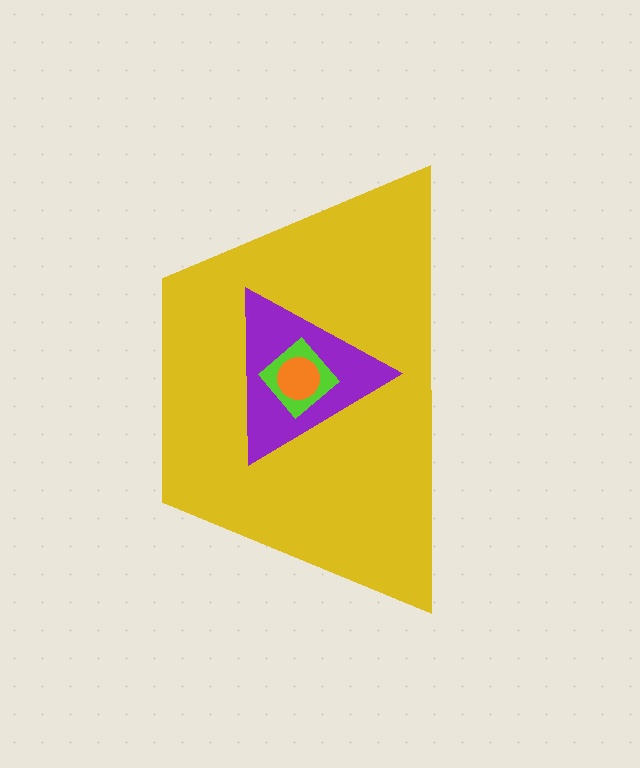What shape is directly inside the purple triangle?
The lime diamond.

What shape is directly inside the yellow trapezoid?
The purple triangle.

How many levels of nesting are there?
4.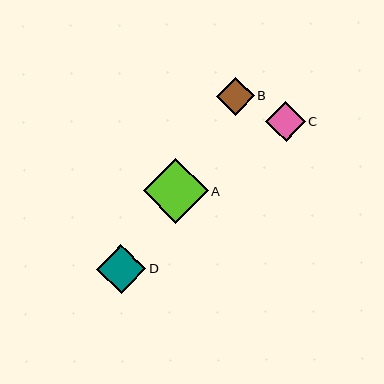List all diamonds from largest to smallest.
From largest to smallest: A, D, C, B.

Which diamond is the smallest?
Diamond B is the smallest with a size of approximately 38 pixels.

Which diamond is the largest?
Diamond A is the largest with a size of approximately 65 pixels.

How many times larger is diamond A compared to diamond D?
Diamond A is approximately 1.3 times the size of diamond D.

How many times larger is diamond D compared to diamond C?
Diamond D is approximately 1.2 times the size of diamond C.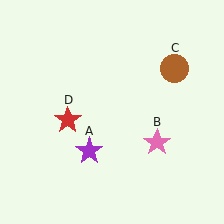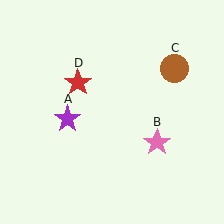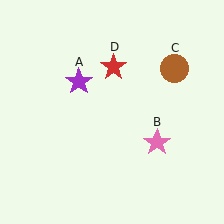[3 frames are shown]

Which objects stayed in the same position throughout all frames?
Pink star (object B) and brown circle (object C) remained stationary.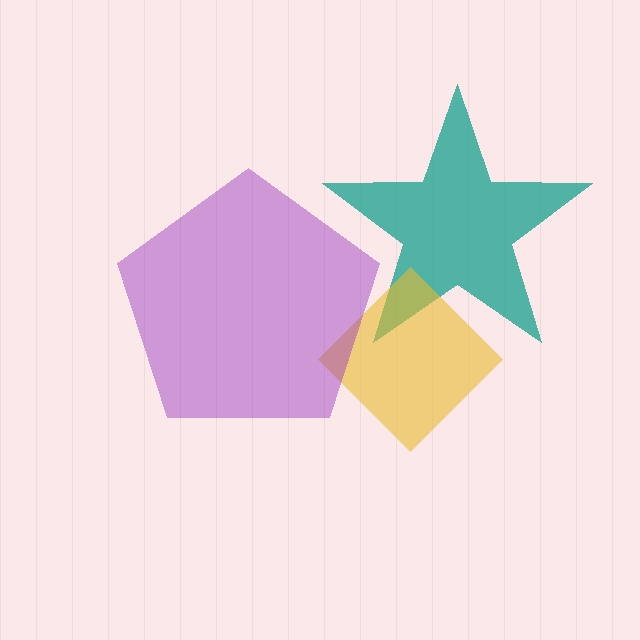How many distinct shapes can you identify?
There are 3 distinct shapes: a teal star, a yellow diamond, a purple pentagon.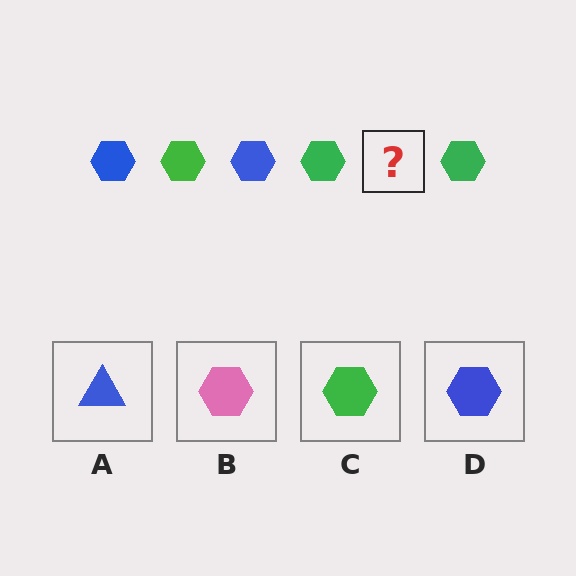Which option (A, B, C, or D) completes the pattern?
D.